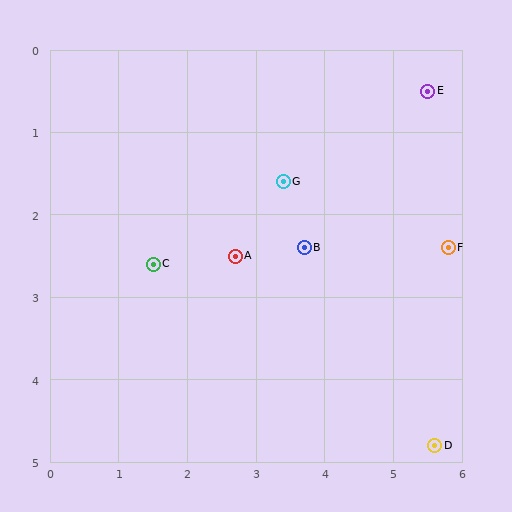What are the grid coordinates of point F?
Point F is at approximately (5.8, 2.4).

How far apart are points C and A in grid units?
Points C and A are about 1.2 grid units apart.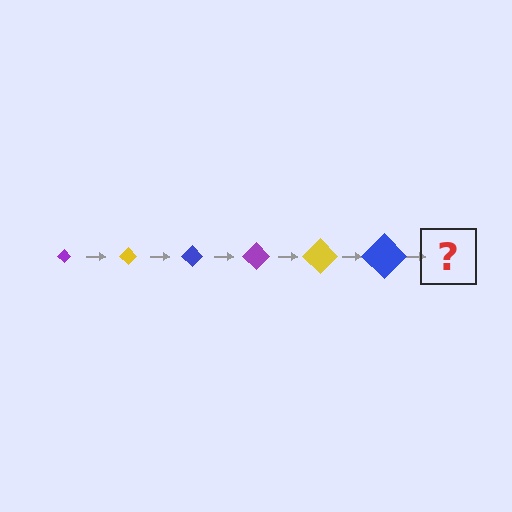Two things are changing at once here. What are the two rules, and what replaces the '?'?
The two rules are that the diamond grows larger each step and the color cycles through purple, yellow, and blue. The '?' should be a purple diamond, larger than the previous one.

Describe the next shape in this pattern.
It should be a purple diamond, larger than the previous one.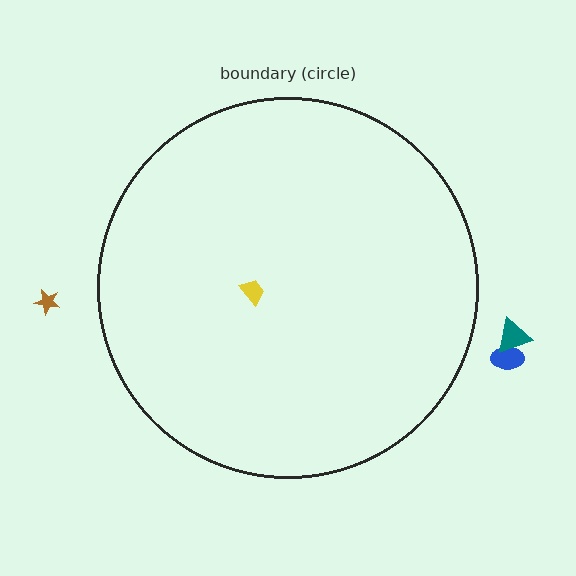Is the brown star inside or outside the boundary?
Outside.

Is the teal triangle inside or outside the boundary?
Outside.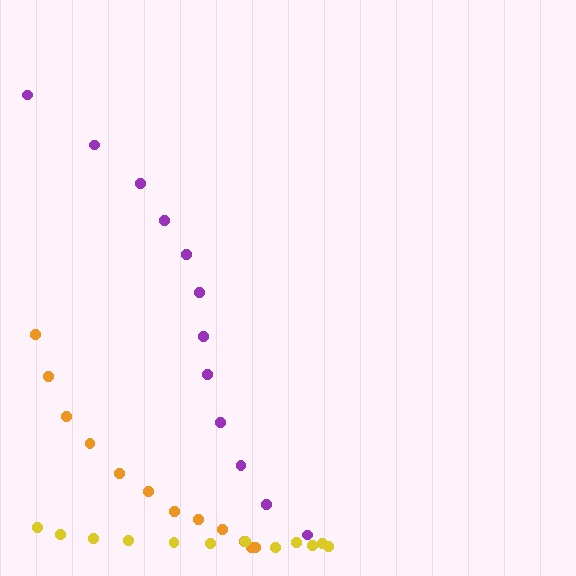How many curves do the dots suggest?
There are 3 distinct paths.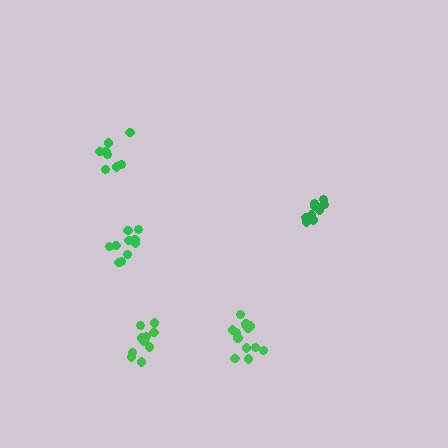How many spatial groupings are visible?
There are 5 spatial groupings.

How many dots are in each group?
Group 1: 10 dots, Group 2: 10 dots, Group 3: 10 dots, Group 4: 13 dots, Group 5: 8 dots (51 total).